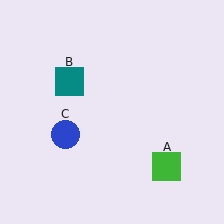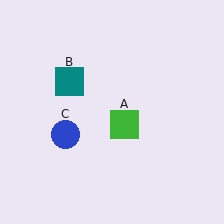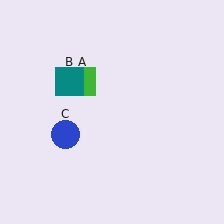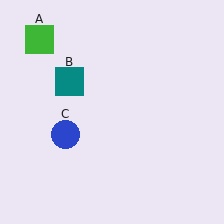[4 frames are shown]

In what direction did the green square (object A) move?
The green square (object A) moved up and to the left.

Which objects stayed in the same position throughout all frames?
Teal square (object B) and blue circle (object C) remained stationary.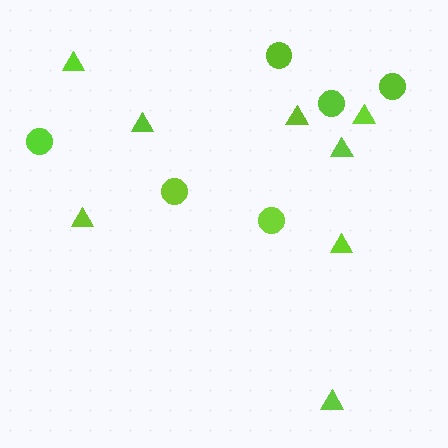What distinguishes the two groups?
There are 2 groups: one group of triangles (8) and one group of circles (6).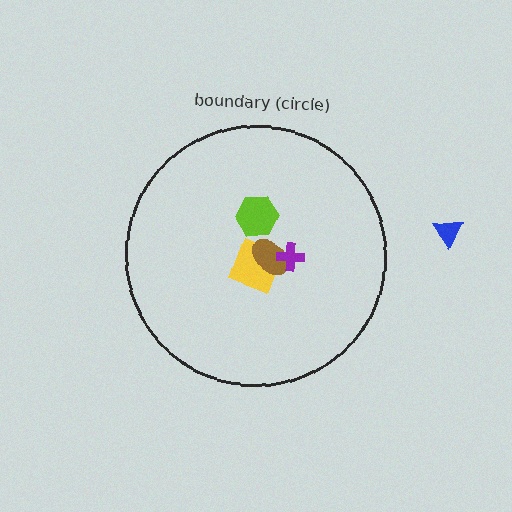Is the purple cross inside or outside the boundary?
Inside.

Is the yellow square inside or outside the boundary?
Inside.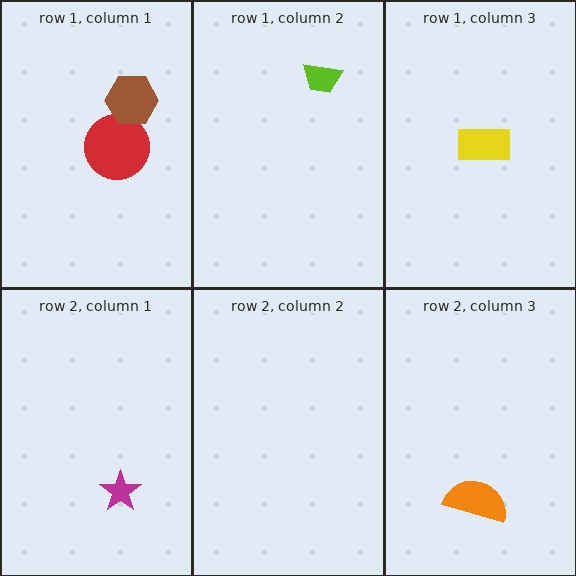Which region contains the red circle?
The row 1, column 1 region.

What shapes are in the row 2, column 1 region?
The magenta star.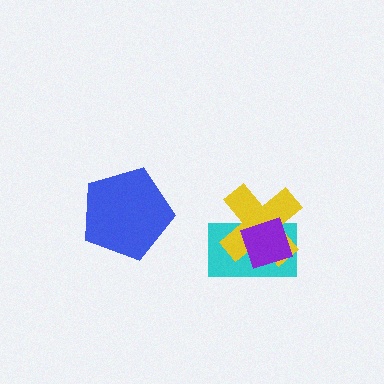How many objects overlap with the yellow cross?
2 objects overlap with the yellow cross.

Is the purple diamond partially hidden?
No, no other shape covers it.